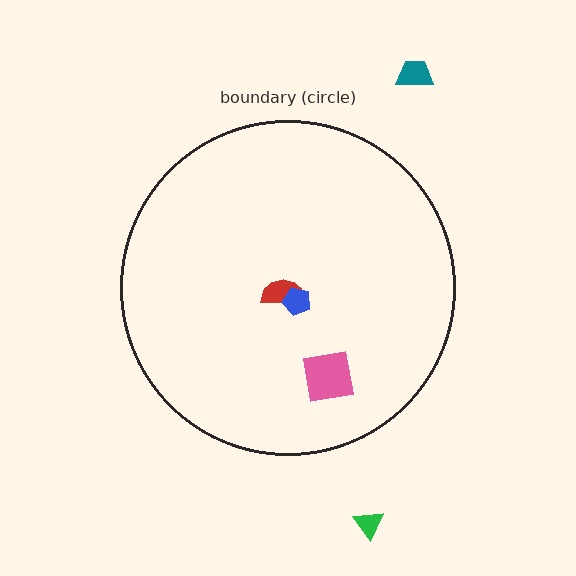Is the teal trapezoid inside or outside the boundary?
Outside.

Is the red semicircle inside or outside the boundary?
Inside.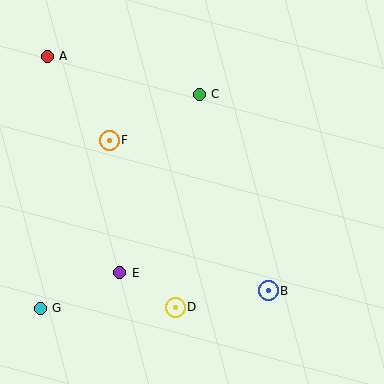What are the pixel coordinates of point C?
Point C is at (199, 94).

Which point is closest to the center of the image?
Point F at (109, 140) is closest to the center.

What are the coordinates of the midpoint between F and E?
The midpoint between F and E is at (115, 207).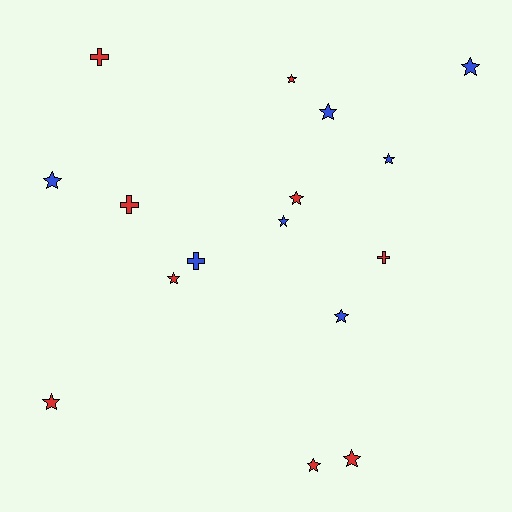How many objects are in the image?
There are 16 objects.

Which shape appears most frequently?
Star, with 12 objects.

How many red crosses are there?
There are 3 red crosses.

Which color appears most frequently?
Red, with 9 objects.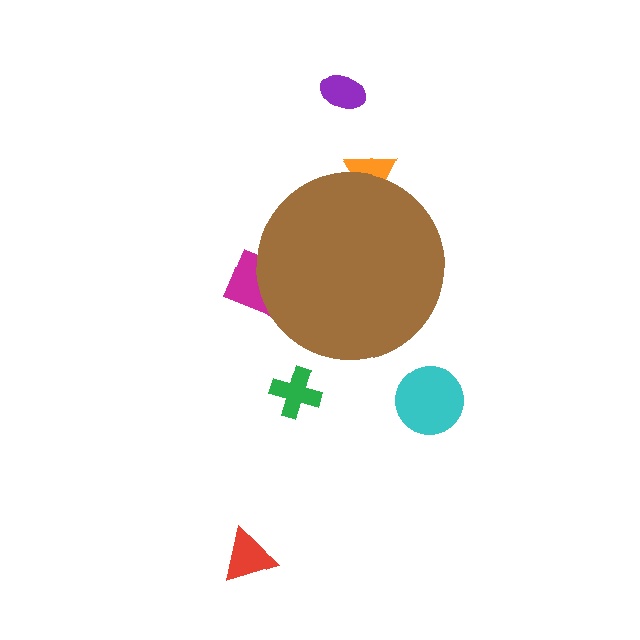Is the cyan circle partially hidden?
No, the cyan circle is fully visible.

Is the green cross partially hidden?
No, the green cross is fully visible.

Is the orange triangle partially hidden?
Yes, the orange triangle is partially hidden behind the brown circle.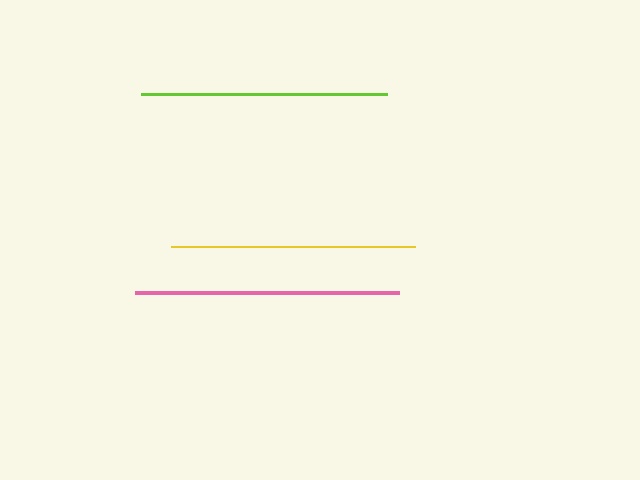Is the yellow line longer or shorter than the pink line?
The pink line is longer than the yellow line.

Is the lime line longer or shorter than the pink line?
The pink line is longer than the lime line.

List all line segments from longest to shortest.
From longest to shortest: pink, lime, yellow.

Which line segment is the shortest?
The yellow line is the shortest at approximately 244 pixels.